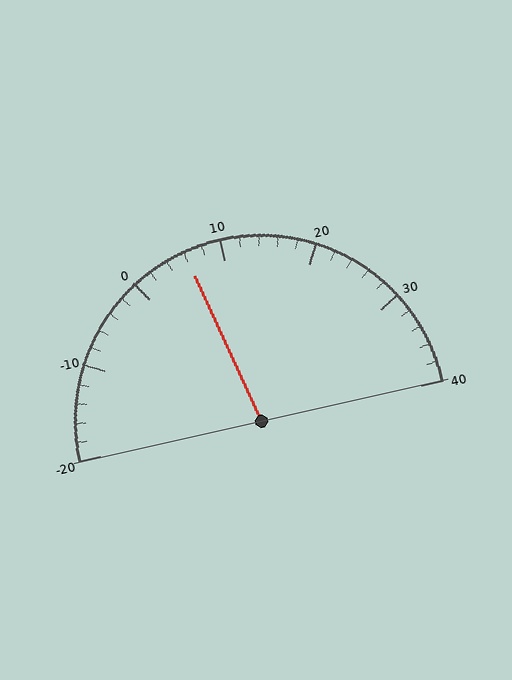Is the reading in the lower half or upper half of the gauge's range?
The reading is in the lower half of the range (-20 to 40).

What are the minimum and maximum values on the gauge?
The gauge ranges from -20 to 40.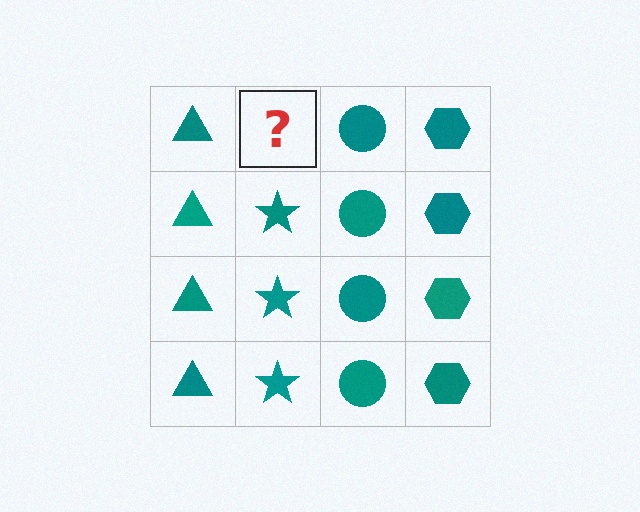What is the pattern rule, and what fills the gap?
The rule is that each column has a consistent shape. The gap should be filled with a teal star.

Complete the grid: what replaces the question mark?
The question mark should be replaced with a teal star.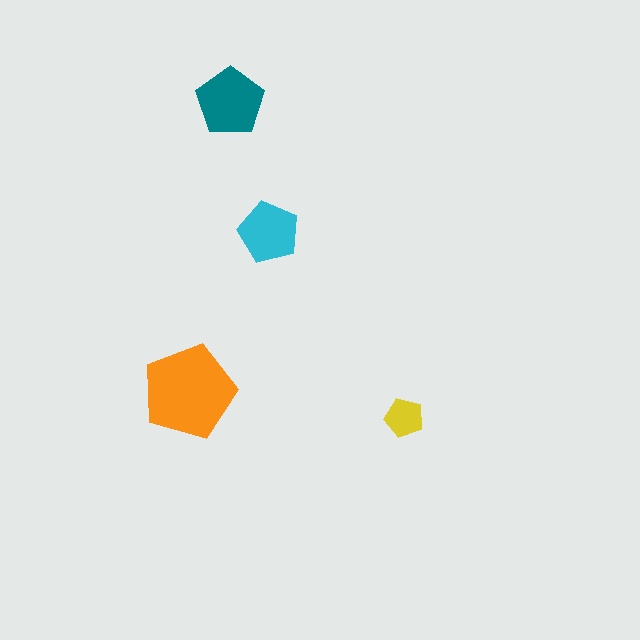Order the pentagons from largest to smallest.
the orange one, the teal one, the cyan one, the yellow one.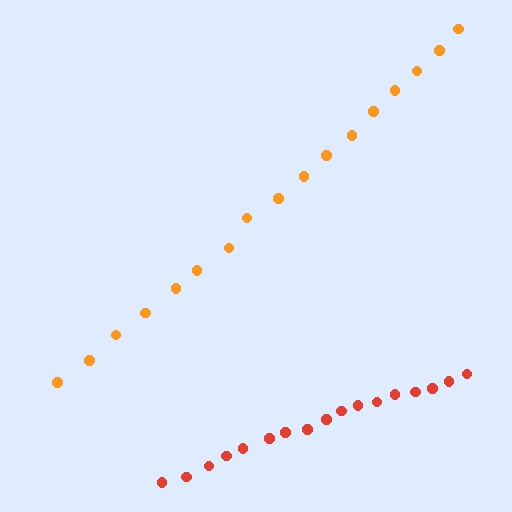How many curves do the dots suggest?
There are 2 distinct paths.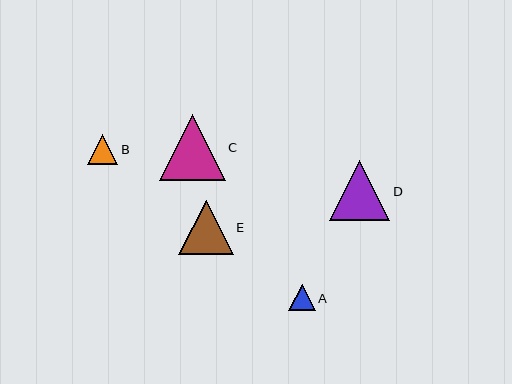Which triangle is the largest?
Triangle C is the largest with a size of approximately 66 pixels.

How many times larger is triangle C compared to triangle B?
Triangle C is approximately 2.2 times the size of triangle B.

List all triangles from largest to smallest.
From largest to smallest: C, D, E, B, A.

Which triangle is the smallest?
Triangle A is the smallest with a size of approximately 26 pixels.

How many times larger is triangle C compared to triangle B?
Triangle C is approximately 2.2 times the size of triangle B.